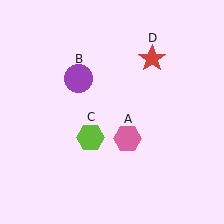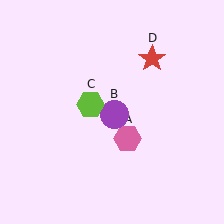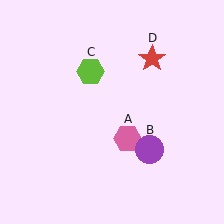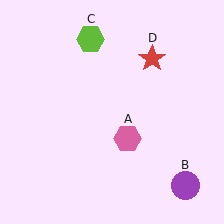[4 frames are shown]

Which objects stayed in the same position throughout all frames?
Pink hexagon (object A) and red star (object D) remained stationary.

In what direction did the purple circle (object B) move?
The purple circle (object B) moved down and to the right.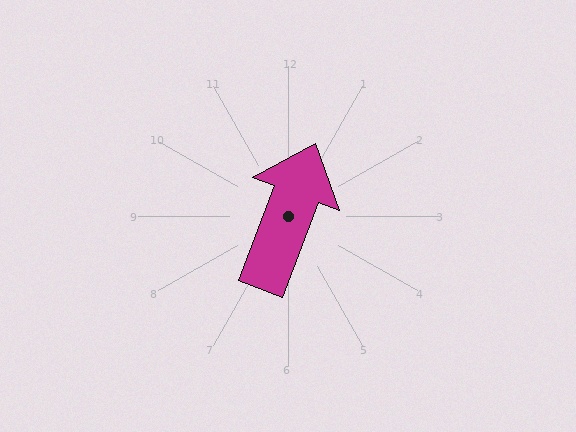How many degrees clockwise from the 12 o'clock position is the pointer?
Approximately 20 degrees.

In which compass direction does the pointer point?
North.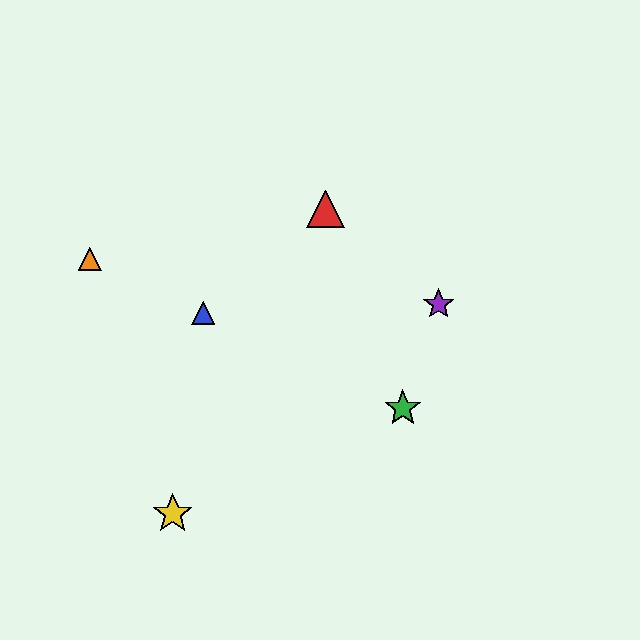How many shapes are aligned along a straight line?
3 shapes (the blue triangle, the green star, the orange triangle) are aligned along a straight line.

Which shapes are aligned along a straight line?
The blue triangle, the green star, the orange triangle are aligned along a straight line.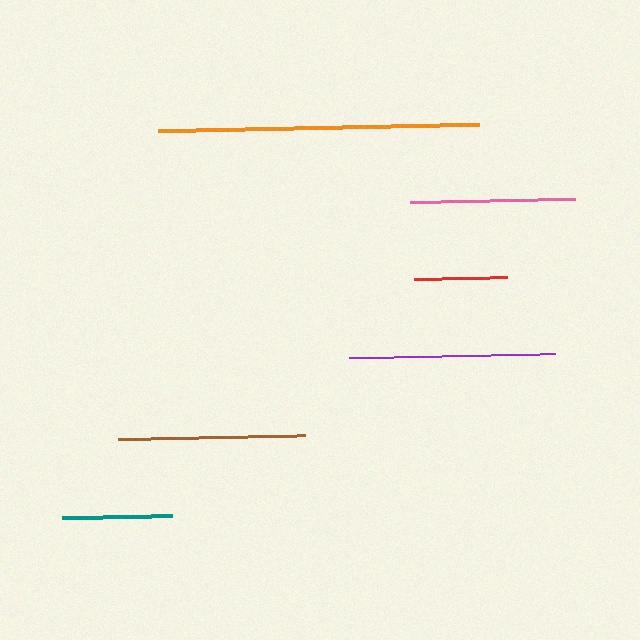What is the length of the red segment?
The red segment is approximately 93 pixels long.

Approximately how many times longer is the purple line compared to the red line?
The purple line is approximately 2.2 times the length of the red line.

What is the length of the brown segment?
The brown segment is approximately 187 pixels long.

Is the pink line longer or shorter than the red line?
The pink line is longer than the red line.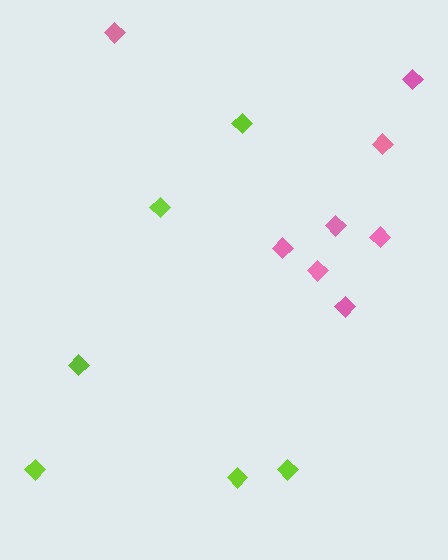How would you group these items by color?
There are 2 groups: one group of pink diamonds (8) and one group of lime diamonds (6).